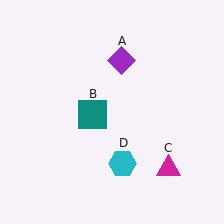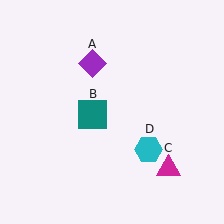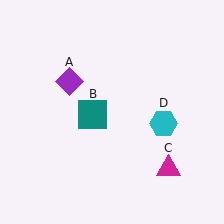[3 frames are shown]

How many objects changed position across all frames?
2 objects changed position: purple diamond (object A), cyan hexagon (object D).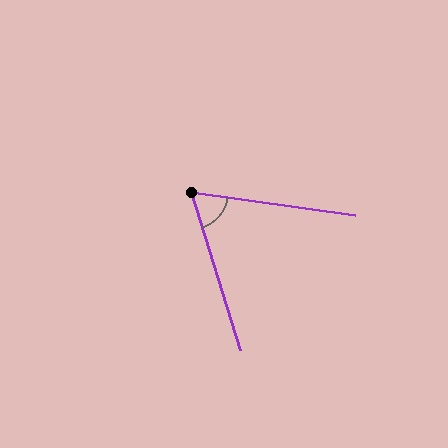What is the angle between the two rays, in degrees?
Approximately 65 degrees.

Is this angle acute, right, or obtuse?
It is acute.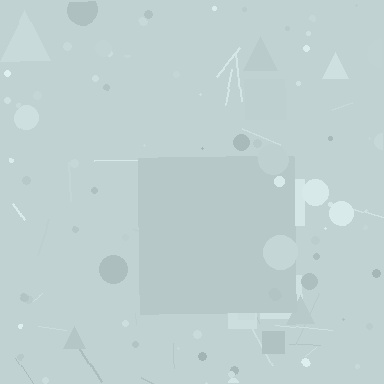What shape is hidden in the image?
A square is hidden in the image.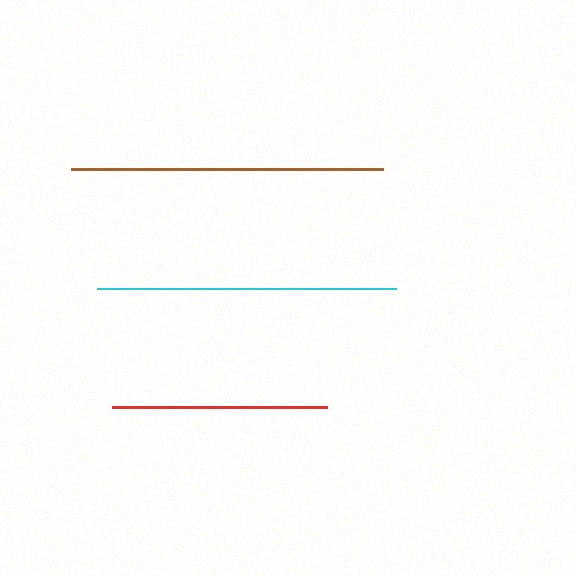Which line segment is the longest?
The brown line is the longest at approximately 312 pixels.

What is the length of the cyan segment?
The cyan segment is approximately 298 pixels long.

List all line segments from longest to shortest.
From longest to shortest: brown, cyan, red.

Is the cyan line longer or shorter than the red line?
The cyan line is longer than the red line.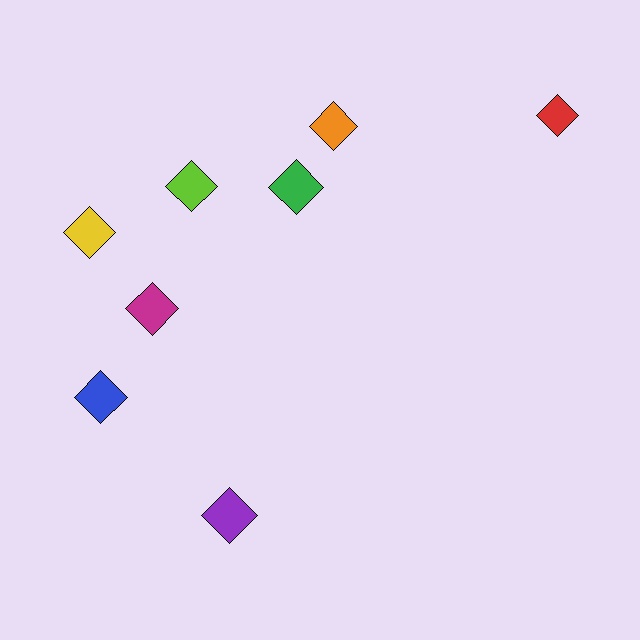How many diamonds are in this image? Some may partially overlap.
There are 8 diamonds.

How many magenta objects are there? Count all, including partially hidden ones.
There is 1 magenta object.